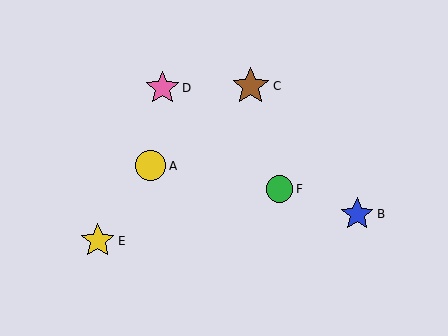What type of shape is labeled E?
Shape E is a yellow star.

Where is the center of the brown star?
The center of the brown star is at (251, 86).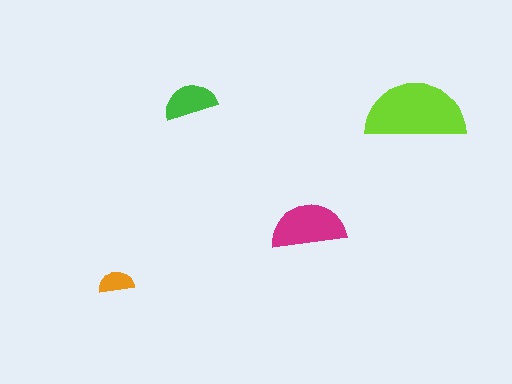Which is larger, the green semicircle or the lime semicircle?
The lime one.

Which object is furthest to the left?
The orange semicircle is leftmost.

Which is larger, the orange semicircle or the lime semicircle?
The lime one.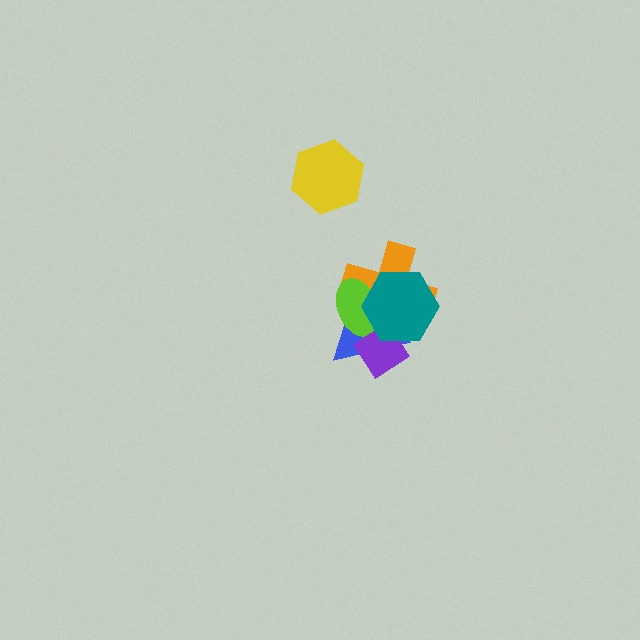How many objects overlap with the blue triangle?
4 objects overlap with the blue triangle.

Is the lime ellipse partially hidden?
Yes, it is partially covered by another shape.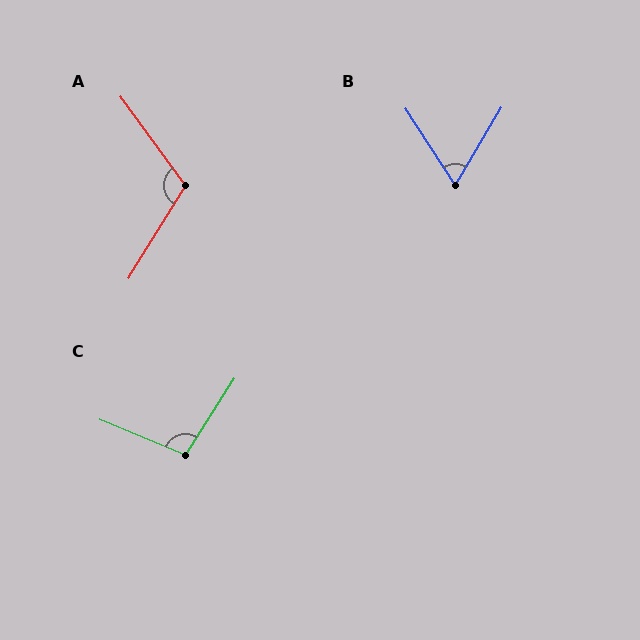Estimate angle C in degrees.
Approximately 100 degrees.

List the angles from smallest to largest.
B (64°), C (100°), A (112°).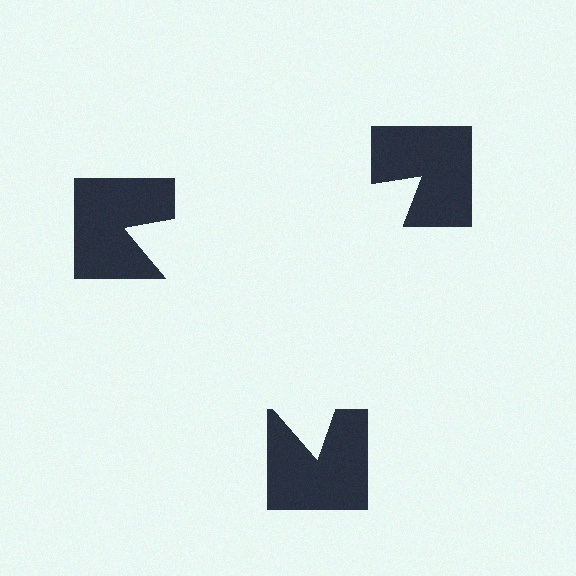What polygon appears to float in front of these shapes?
An illusory triangle — its edges are inferred from the aligned wedge cuts in the notched squares, not physically drawn.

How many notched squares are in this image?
There are 3 — one at each vertex of the illusory triangle.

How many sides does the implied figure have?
3 sides.